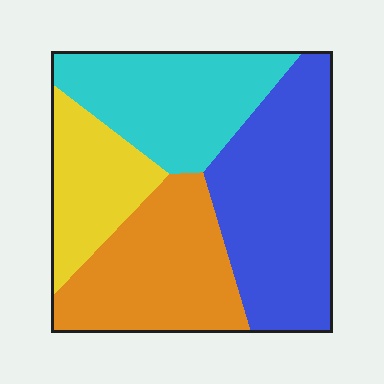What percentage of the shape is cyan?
Cyan takes up between a sixth and a third of the shape.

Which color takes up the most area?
Blue, at roughly 35%.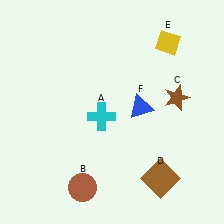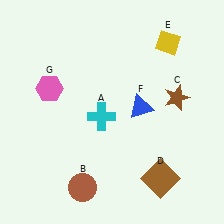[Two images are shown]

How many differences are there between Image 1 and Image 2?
There is 1 difference between the two images.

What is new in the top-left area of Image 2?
A pink hexagon (G) was added in the top-left area of Image 2.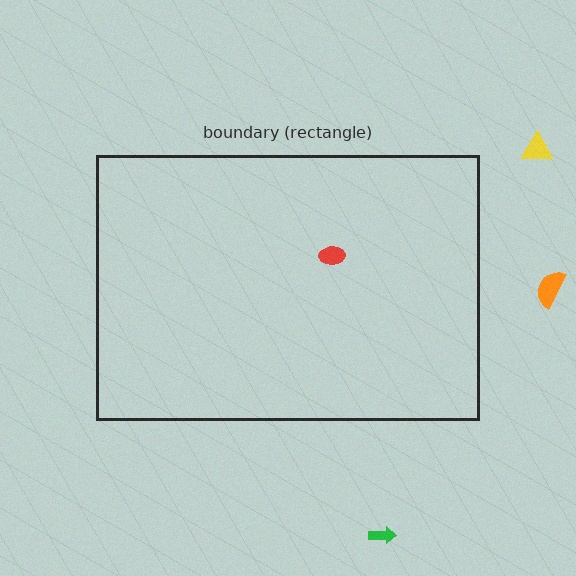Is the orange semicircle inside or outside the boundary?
Outside.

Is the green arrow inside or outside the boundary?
Outside.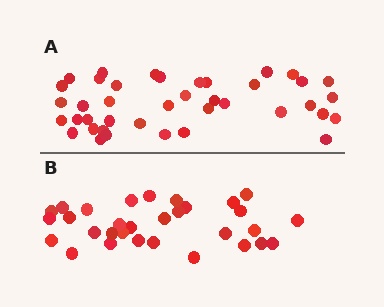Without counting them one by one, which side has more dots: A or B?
Region A (the top region) has more dots.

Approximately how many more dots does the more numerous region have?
Region A has roughly 8 or so more dots than region B.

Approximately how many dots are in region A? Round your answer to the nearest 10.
About 40 dots.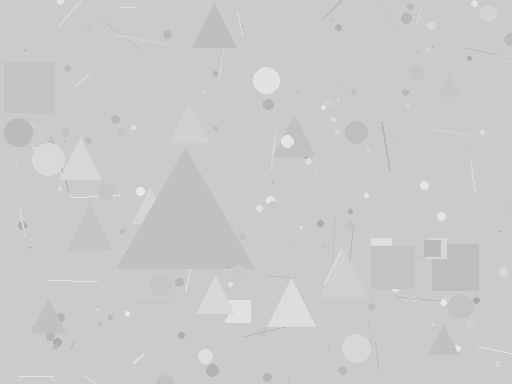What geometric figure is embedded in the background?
A triangle is embedded in the background.